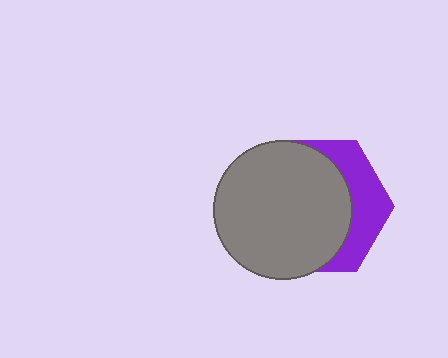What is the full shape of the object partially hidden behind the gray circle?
The partially hidden object is a purple hexagon.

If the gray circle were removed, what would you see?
You would see the complete purple hexagon.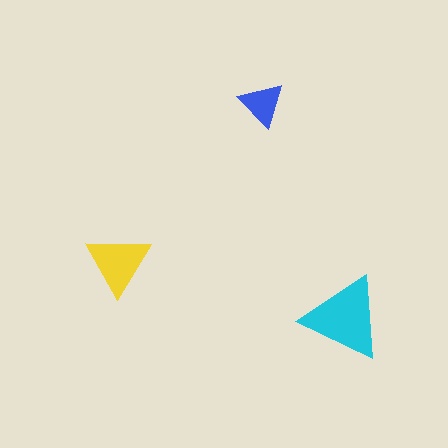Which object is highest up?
The blue triangle is topmost.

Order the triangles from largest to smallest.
the cyan one, the yellow one, the blue one.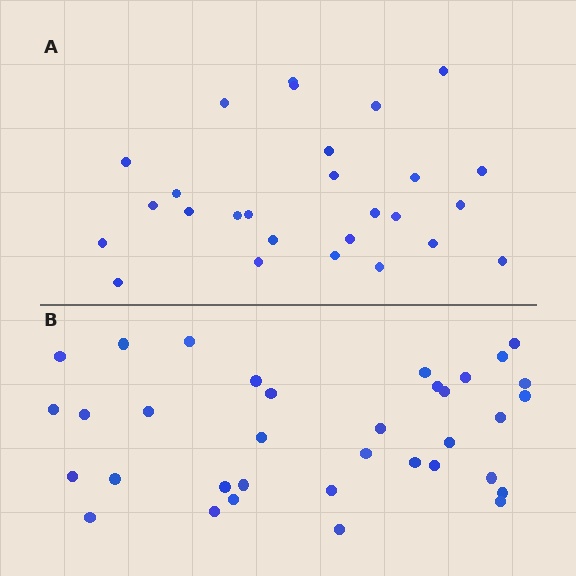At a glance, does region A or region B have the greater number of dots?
Region B (the bottom region) has more dots.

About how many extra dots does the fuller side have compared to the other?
Region B has roughly 8 or so more dots than region A.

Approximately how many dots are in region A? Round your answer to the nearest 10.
About 30 dots. (The exact count is 27, which rounds to 30.)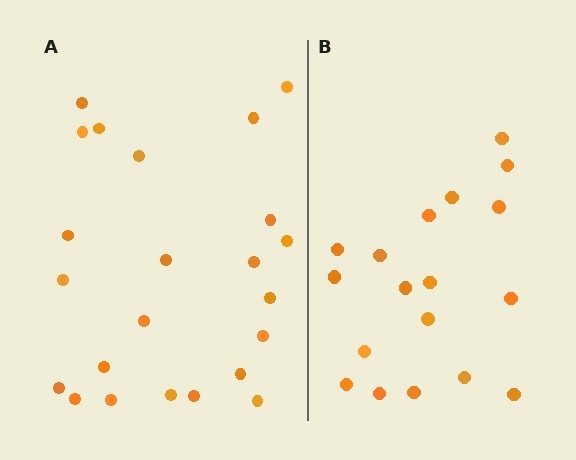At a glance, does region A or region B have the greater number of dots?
Region A (the left region) has more dots.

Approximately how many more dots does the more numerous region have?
Region A has about 5 more dots than region B.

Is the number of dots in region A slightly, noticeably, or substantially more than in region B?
Region A has noticeably more, but not dramatically so. The ratio is roughly 1.3 to 1.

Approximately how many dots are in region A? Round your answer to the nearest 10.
About 20 dots. (The exact count is 23, which rounds to 20.)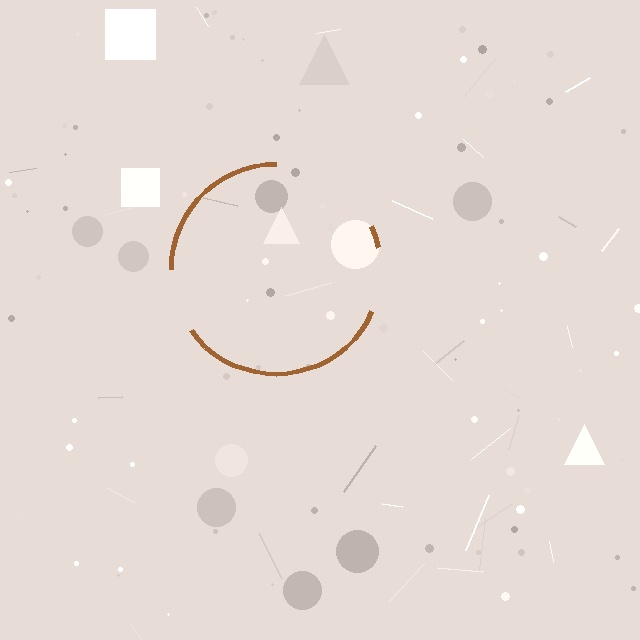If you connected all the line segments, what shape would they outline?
They would outline a circle.